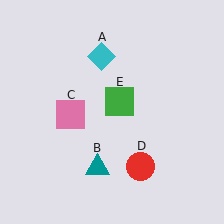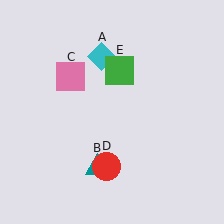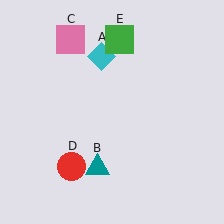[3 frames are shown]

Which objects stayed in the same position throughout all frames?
Cyan diamond (object A) and teal triangle (object B) remained stationary.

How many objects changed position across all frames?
3 objects changed position: pink square (object C), red circle (object D), green square (object E).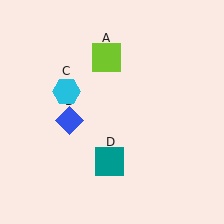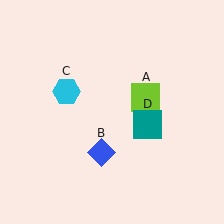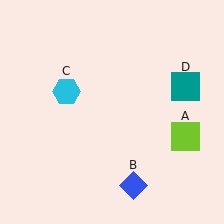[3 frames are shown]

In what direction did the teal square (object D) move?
The teal square (object D) moved up and to the right.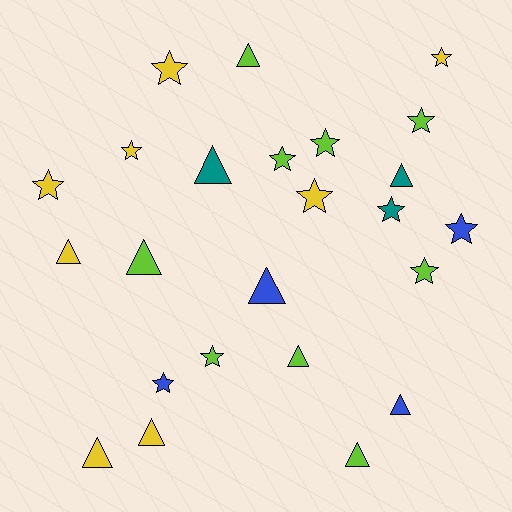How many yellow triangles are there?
There are 3 yellow triangles.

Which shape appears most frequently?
Star, with 13 objects.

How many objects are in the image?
There are 24 objects.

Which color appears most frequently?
Lime, with 9 objects.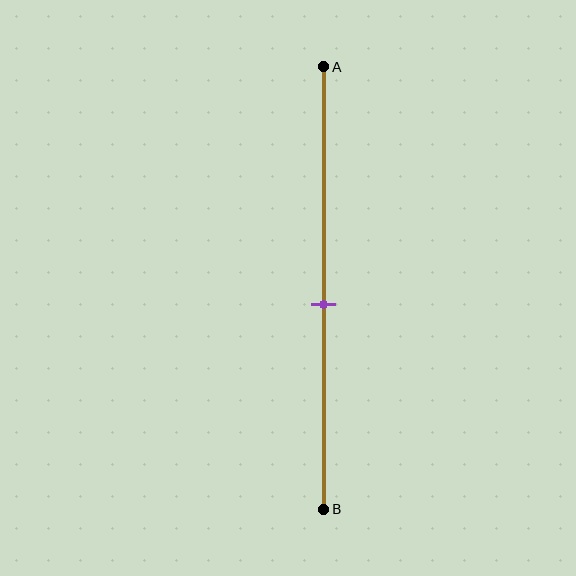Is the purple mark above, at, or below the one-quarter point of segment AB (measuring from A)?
The purple mark is below the one-quarter point of segment AB.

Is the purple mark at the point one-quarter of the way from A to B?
No, the mark is at about 55% from A, not at the 25% one-quarter point.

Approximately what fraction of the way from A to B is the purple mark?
The purple mark is approximately 55% of the way from A to B.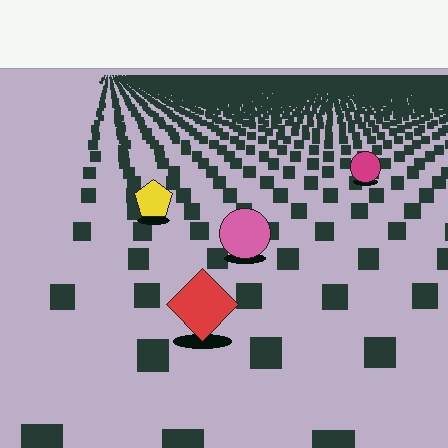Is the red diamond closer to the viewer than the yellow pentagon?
Yes. The red diamond is closer — you can tell from the texture gradient: the ground texture is coarser near it.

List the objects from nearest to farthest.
From nearest to farthest: the red diamond, the pink circle, the yellow pentagon, the magenta circle.